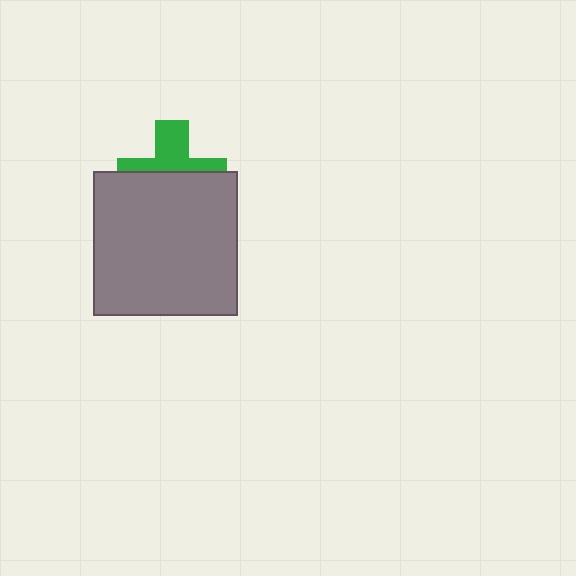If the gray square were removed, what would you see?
You would see the complete green cross.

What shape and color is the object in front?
The object in front is a gray square.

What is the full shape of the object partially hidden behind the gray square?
The partially hidden object is a green cross.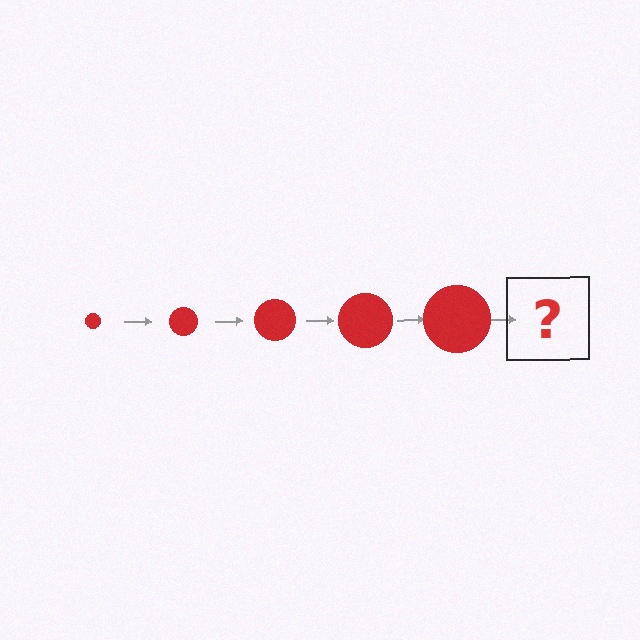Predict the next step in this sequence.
The next step is a red circle, larger than the previous one.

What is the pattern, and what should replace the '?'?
The pattern is that the circle gets progressively larger each step. The '?' should be a red circle, larger than the previous one.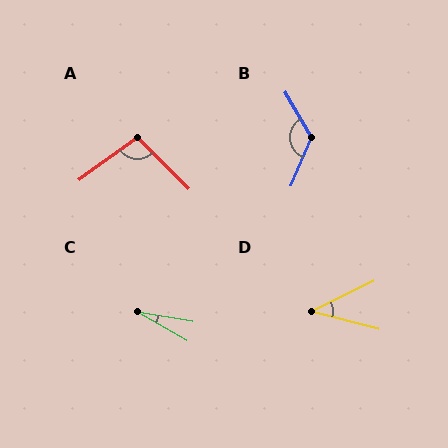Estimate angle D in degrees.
Approximately 40 degrees.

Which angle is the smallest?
C, at approximately 21 degrees.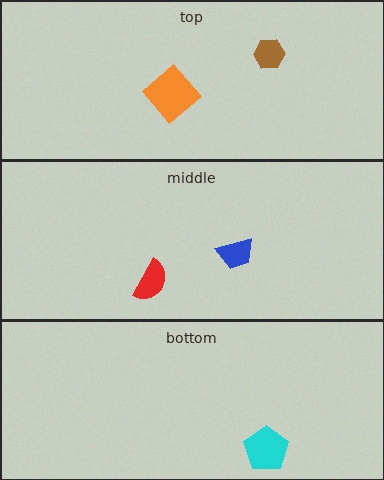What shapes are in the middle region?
The red semicircle, the blue trapezoid.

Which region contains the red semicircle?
The middle region.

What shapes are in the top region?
The orange diamond, the brown hexagon.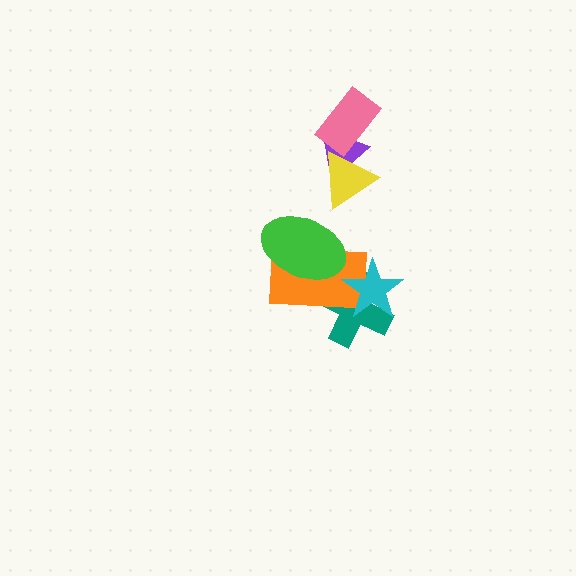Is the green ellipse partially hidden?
No, no other shape covers it.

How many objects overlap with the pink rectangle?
1 object overlaps with the pink rectangle.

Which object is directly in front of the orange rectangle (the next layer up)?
The cyan star is directly in front of the orange rectangle.